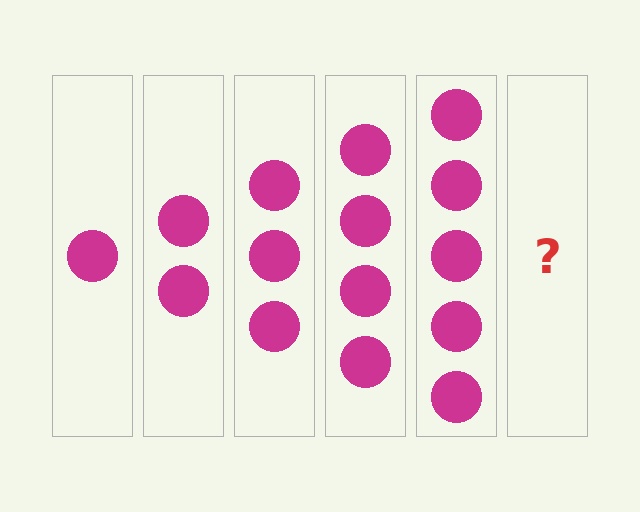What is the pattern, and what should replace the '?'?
The pattern is that each step adds one more circle. The '?' should be 6 circles.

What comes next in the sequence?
The next element should be 6 circles.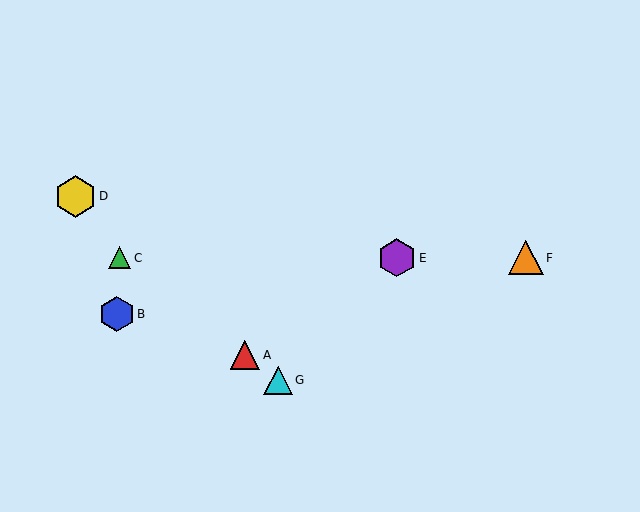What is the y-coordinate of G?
Object G is at y≈380.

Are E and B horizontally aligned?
No, E is at y≈258 and B is at y≈314.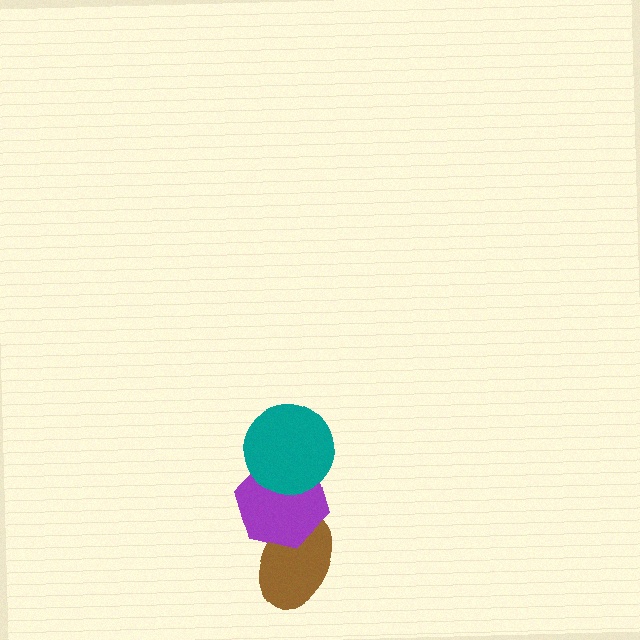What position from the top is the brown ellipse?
The brown ellipse is 3rd from the top.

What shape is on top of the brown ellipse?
The purple hexagon is on top of the brown ellipse.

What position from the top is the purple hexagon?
The purple hexagon is 2nd from the top.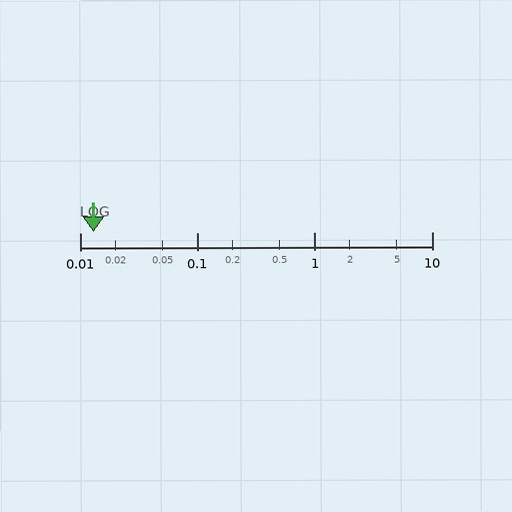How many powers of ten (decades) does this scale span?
The scale spans 3 decades, from 0.01 to 10.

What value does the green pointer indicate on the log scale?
The pointer indicates approximately 0.013.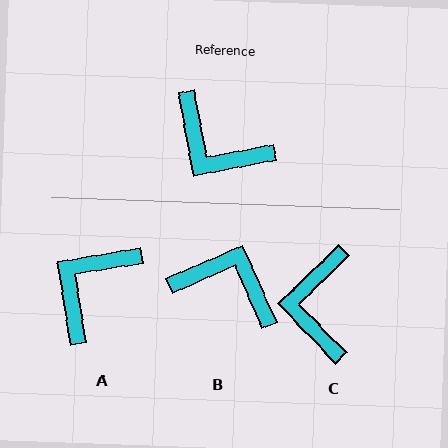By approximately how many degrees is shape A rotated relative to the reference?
Approximately 92 degrees clockwise.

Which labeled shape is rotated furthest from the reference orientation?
B, about 167 degrees away.